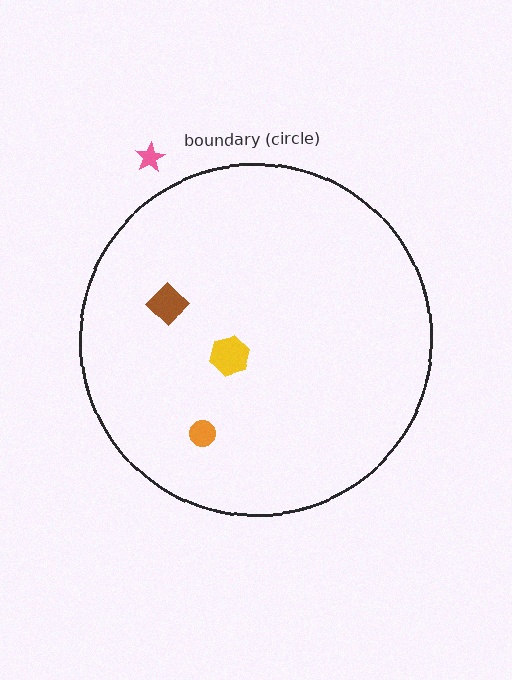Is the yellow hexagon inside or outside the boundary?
Inside.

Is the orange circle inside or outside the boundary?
Inside.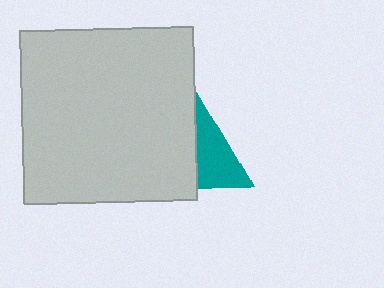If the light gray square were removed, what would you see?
You would see the complete teal triangle.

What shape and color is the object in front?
The object in front is a light gray square.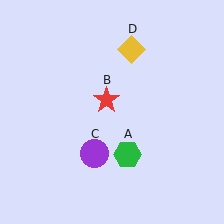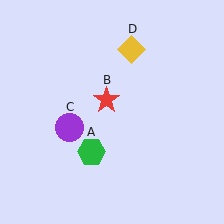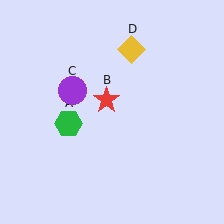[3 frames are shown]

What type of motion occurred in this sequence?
The green hexagon (object A), purple circle (object C) rotated clockwise around the center of the scene.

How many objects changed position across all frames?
2 objects changed position: green hexagon (object A), purple circle (object C).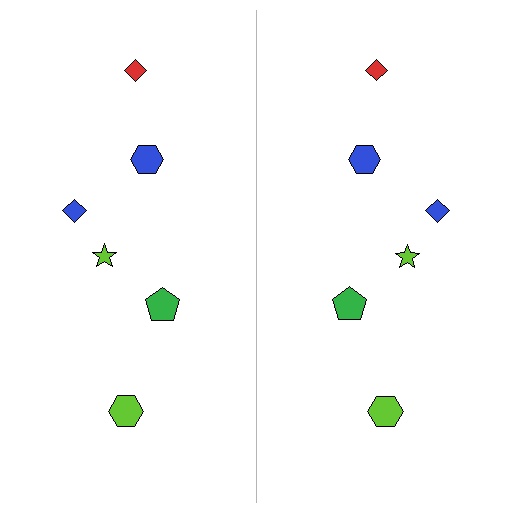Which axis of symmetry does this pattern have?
The pattern has a vertical axis of symmetry running through the center of the image.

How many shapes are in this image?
There are 12 shapes in this image.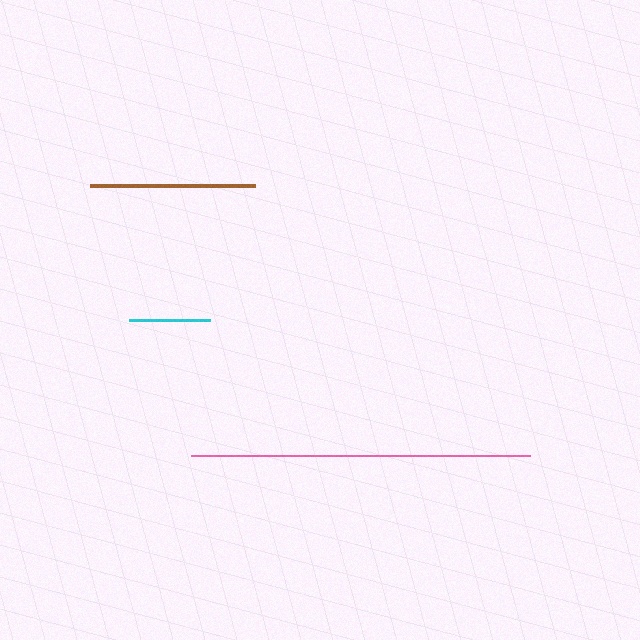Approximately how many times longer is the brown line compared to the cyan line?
The brown line is approximately 2.1 times the length of the cyan line.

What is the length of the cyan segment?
The cyan segment is approximately 80 pixels long.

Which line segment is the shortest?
The cyan line is the shortest at approximately 80 pixels.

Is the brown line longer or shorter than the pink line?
The pink line is longer than the brown line.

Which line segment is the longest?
The pink line is the longest at approximately 339 pixels.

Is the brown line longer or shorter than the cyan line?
The brown line is longer than the cyan line.